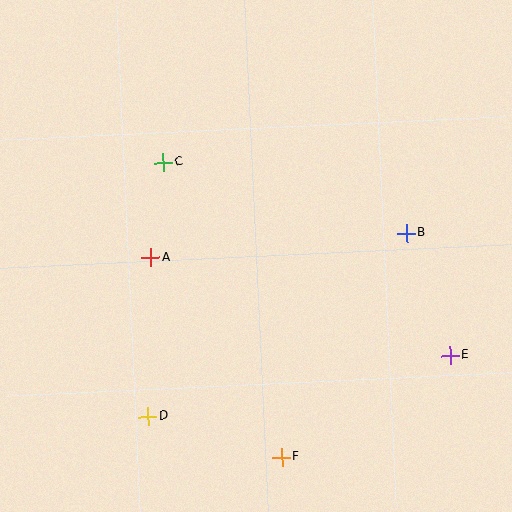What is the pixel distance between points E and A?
The distance between E and A is 315 pixels.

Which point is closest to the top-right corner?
Point B is closest to the top-right corner.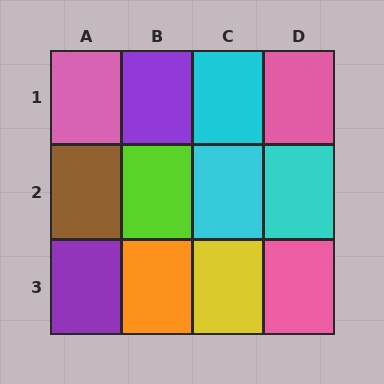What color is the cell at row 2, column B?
Lime.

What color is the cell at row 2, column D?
Cyan.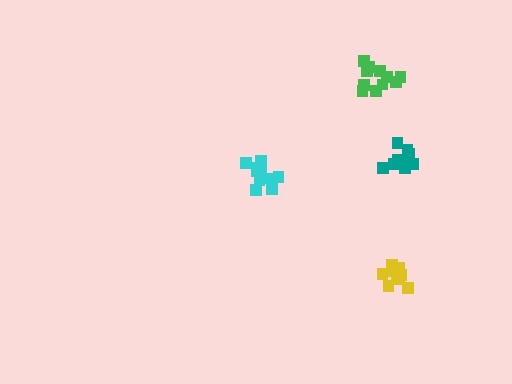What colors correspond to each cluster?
The clusters are colored: cyan, yellow, teal, green.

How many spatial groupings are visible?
There are 4 spatial groupings.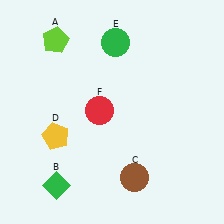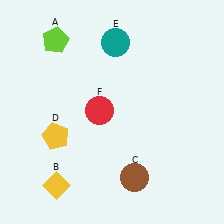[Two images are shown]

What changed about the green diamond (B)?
In Image 1, B is green. In Image 2, it changed to yellow.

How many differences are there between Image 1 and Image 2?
There are 2 differences between the two images.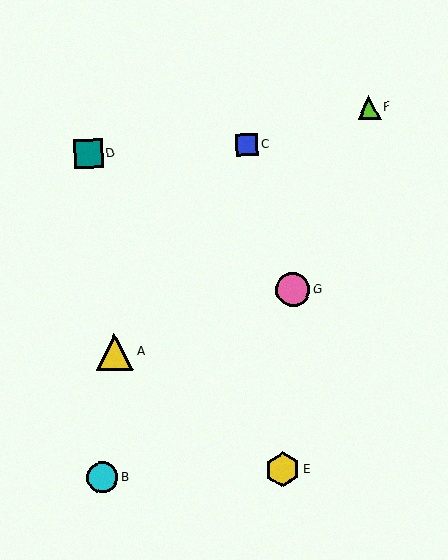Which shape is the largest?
The yellow triangle (labeled A) is the largest.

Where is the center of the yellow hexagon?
The center of the yellow hexagon is at (282, 469).